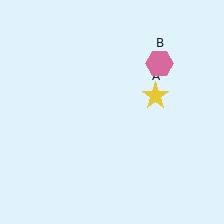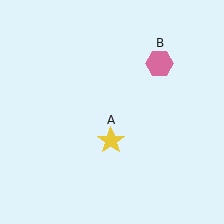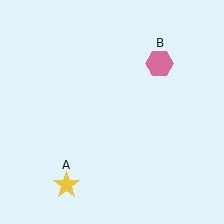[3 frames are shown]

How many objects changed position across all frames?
1 object changed position: yellow star (object A).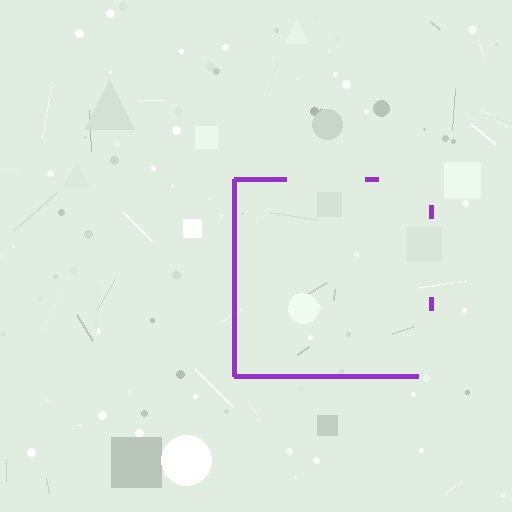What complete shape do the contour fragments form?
The contour fragments form a square.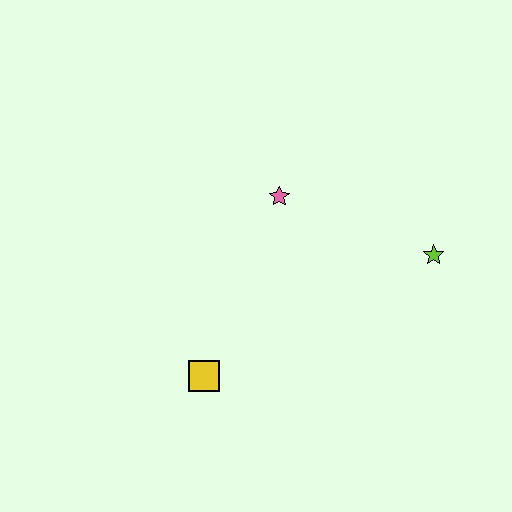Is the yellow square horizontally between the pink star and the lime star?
No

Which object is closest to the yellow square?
The pink star is closest to the yellow square.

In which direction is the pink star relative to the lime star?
The pink star is to the left of the lime star.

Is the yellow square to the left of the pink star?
Yes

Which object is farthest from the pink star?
The yellow square is farthest from the pink star.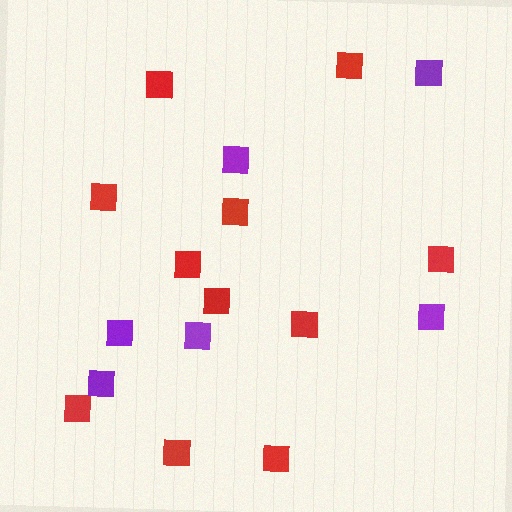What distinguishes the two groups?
There are 2 groups: one group of red squares (11) and one group of purple squares (6).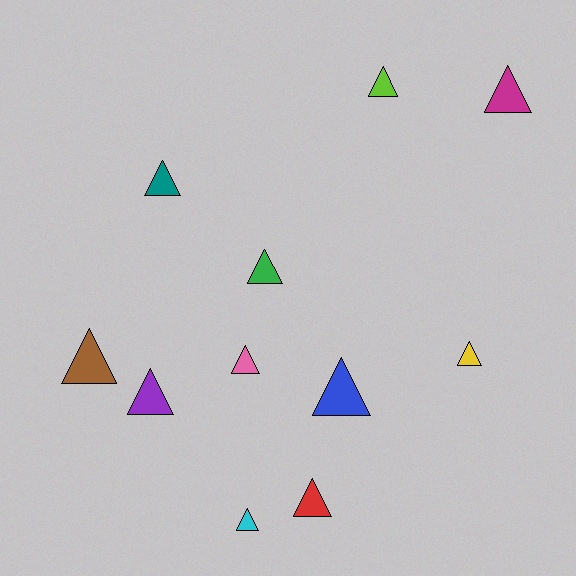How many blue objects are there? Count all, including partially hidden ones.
There is 1 blue object.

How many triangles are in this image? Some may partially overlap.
There are 11 triangles.